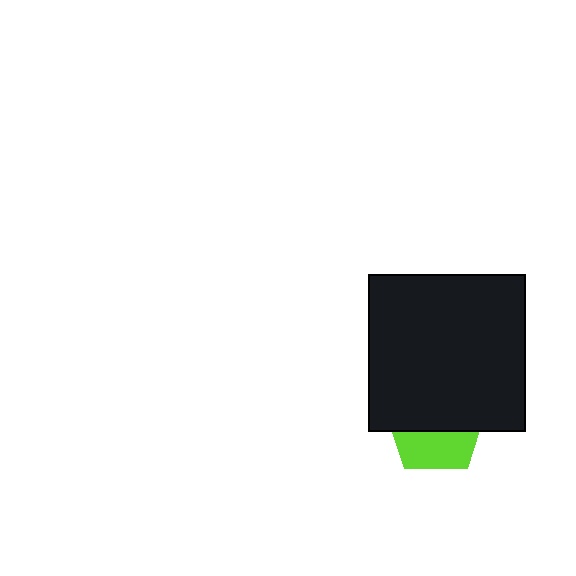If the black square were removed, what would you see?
You would see the complete lime pentagon.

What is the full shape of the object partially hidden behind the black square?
The partially hidden object is a lime pentagon.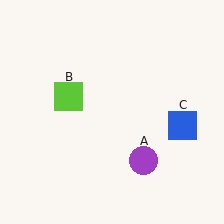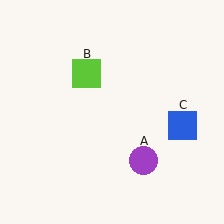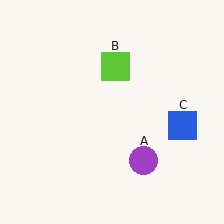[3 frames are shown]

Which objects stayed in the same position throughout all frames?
Purple circle (object A) and blue square (object C) remained stationary.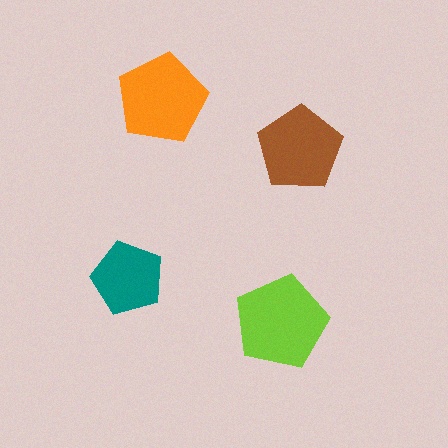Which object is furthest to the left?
The teal pentagon is leftmost.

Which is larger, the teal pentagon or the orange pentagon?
The orange one.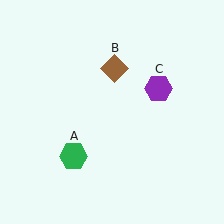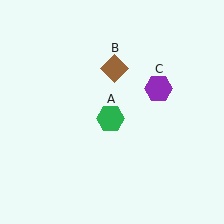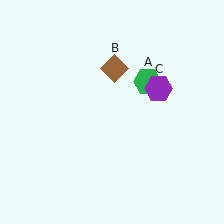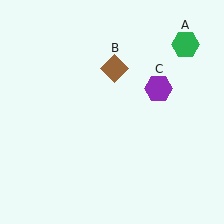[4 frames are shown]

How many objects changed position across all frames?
1 object changed position: green hexagon (object A).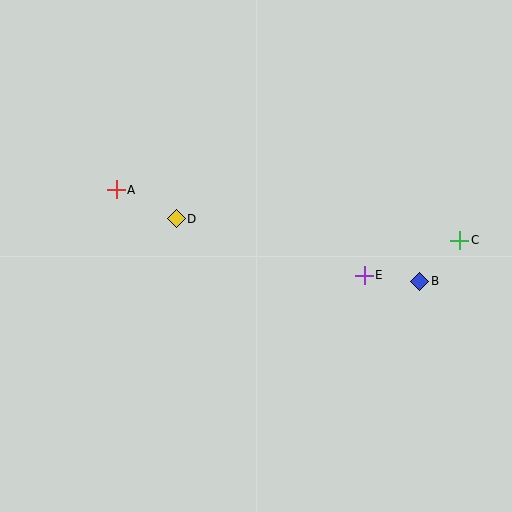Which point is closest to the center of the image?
Point D at (176, 219) is closest to the center.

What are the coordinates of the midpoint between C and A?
The midpoint between C and A is at (288, 215).